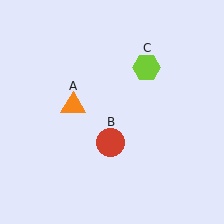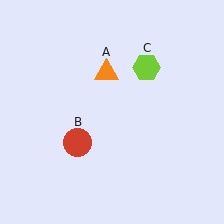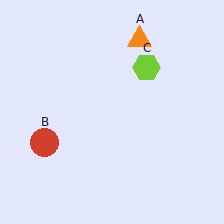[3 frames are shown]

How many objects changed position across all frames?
2 objects changed position: orange triangle (object A), red circle (object B).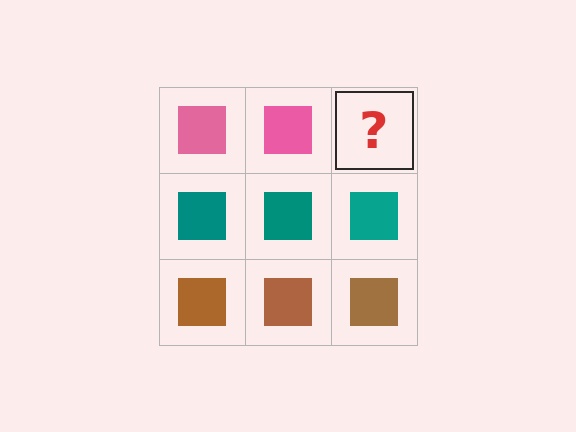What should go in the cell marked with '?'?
The missing cell should contain a pink square.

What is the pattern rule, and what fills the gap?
The rule is that each row has a consistent color. The gap should be filled with a pink square.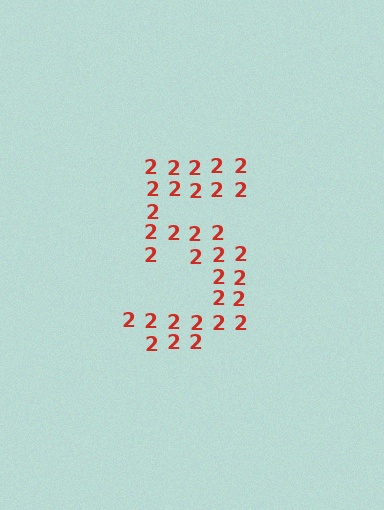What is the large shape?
The large shape is the digit 5.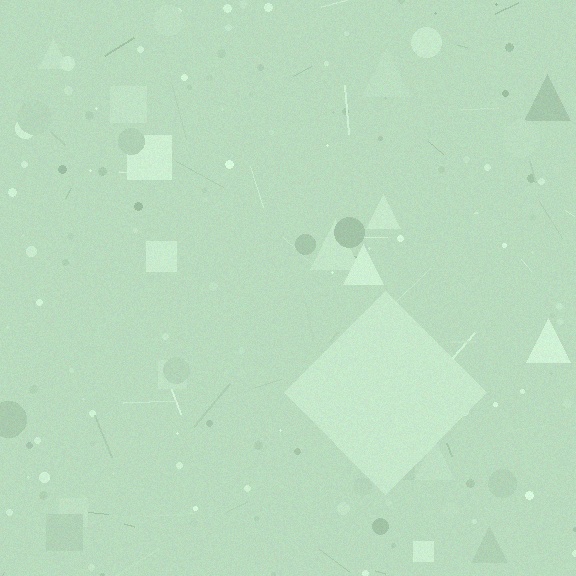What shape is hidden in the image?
A diamond is hidden in the image.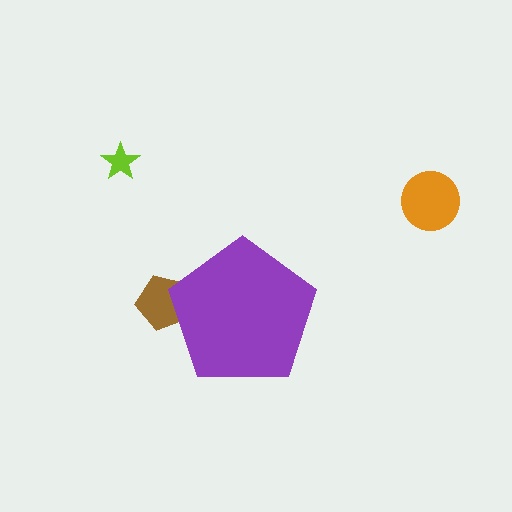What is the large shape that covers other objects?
A purple pentagon.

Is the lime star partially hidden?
No, the lime star is fully visible.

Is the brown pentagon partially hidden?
Yes, the brown pentagon is partially hidden behind the purple pentagon.